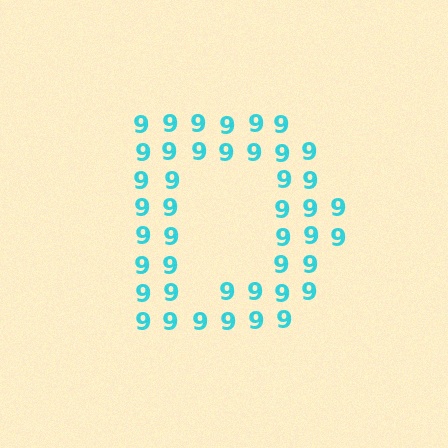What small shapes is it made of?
It is made of small digit 9's.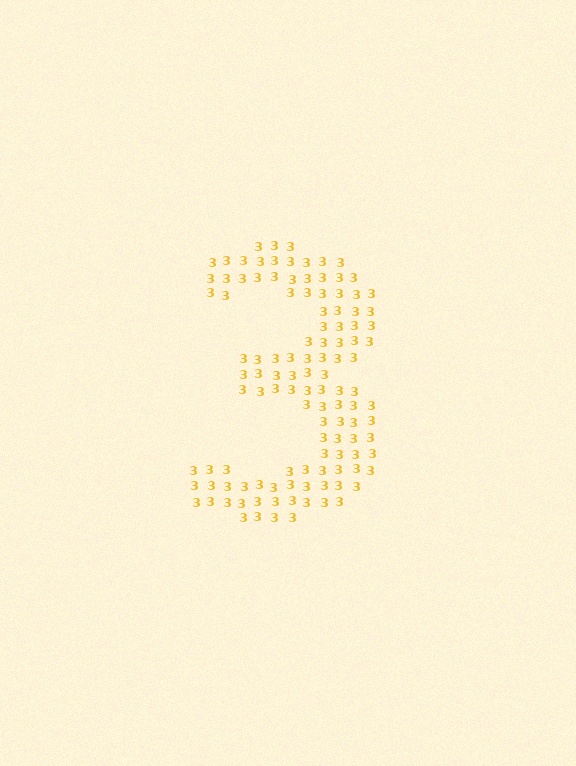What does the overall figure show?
The overall figure shows the digit 3.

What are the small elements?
The small elements are digit 3's.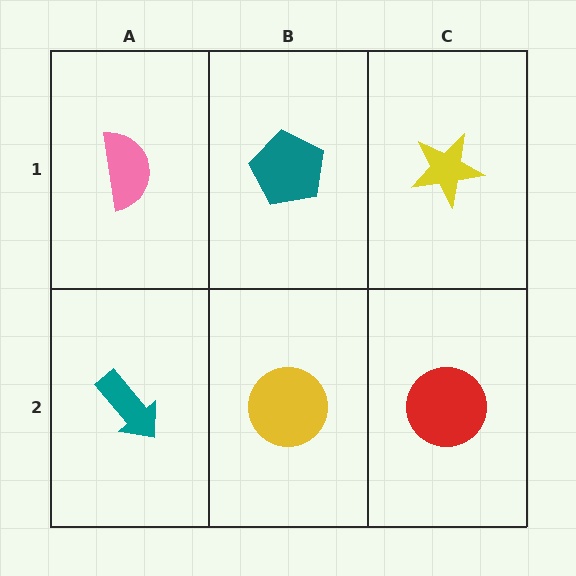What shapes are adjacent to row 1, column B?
A yellow circle (row 2, column B), a pink semicircle (row 1, column A), a yellow star (row 1, column C).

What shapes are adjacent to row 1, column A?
A teal arrow (row 2, column A), a teal pentagon (row 1, column B).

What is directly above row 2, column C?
A yellow star.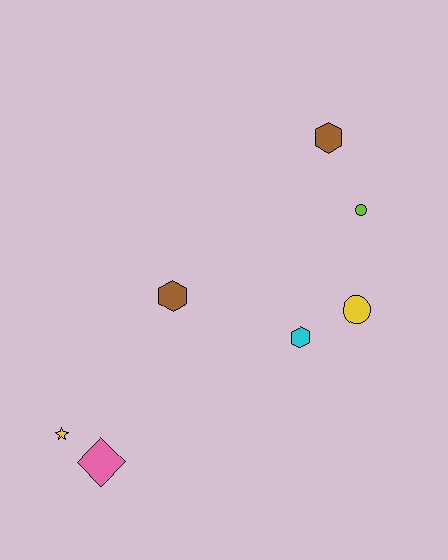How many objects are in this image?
There are 7 objects.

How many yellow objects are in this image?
There are 2 yellow objects.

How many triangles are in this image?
There are no triangles.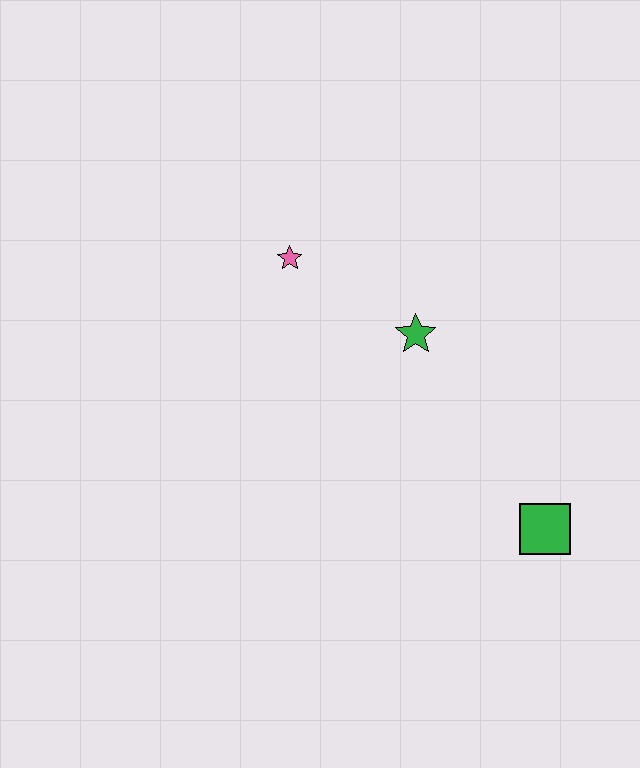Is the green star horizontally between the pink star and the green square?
Yes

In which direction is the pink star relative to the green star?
The pink star is to the left of the green star.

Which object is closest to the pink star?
The green star is closest to the pink star.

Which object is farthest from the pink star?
The green square is farthest from the pink star.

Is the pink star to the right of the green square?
No